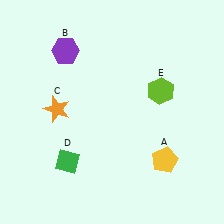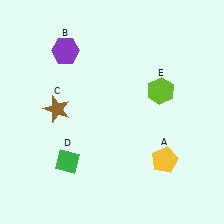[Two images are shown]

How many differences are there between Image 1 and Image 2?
There is 1 difference between the two images.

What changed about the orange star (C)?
In Image 1, C is orange. In Image 2, it changed to brown.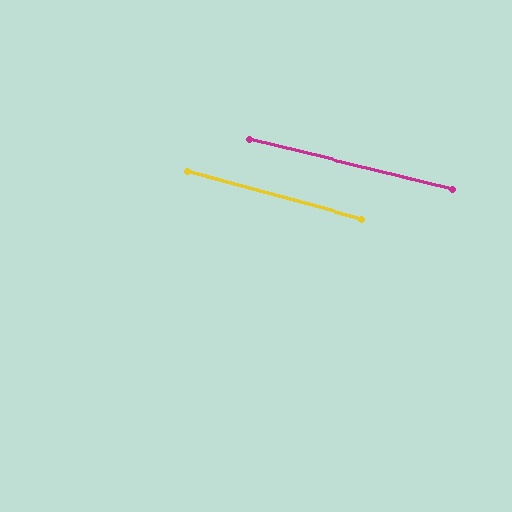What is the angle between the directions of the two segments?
Approximately 1 degree.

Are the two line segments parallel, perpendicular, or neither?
Parallel — their directions differ by only 1.2°.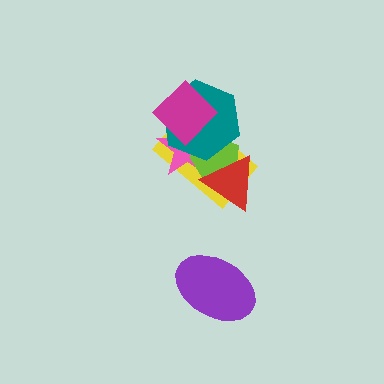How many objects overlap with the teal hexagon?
4 objects overlap with the teal hexagon.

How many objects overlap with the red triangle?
3 objects overlap with the red triangle.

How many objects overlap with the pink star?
5 objects overlap with the pink star.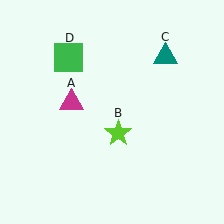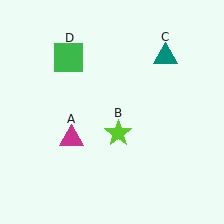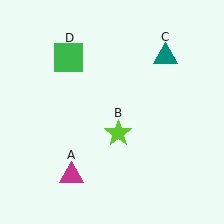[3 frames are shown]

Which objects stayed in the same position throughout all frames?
Lime star (object B) and teal triangle (object C) and green square (object D) remained stationary.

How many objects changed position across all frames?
1 object changed position: magenta triangle (object A).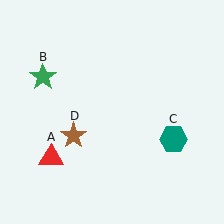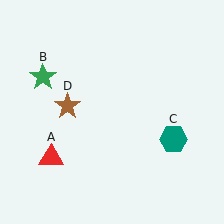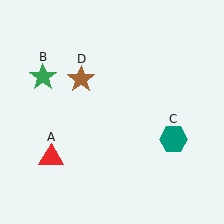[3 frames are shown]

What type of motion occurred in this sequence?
The brown star (object D) rotated clockwise around the center of the scene.